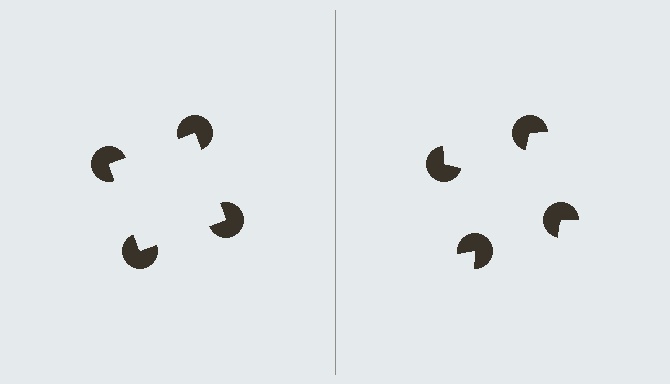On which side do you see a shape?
An illusory square appears on the left side. On the right side the wedge cuts are rotated, so no coherent shape forms.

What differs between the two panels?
The pac-man discs are positioned identically on both sides; only the wedge orientations differ. On the left they align to a square; on the right they are misaligned.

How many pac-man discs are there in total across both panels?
8 — 4 on each side.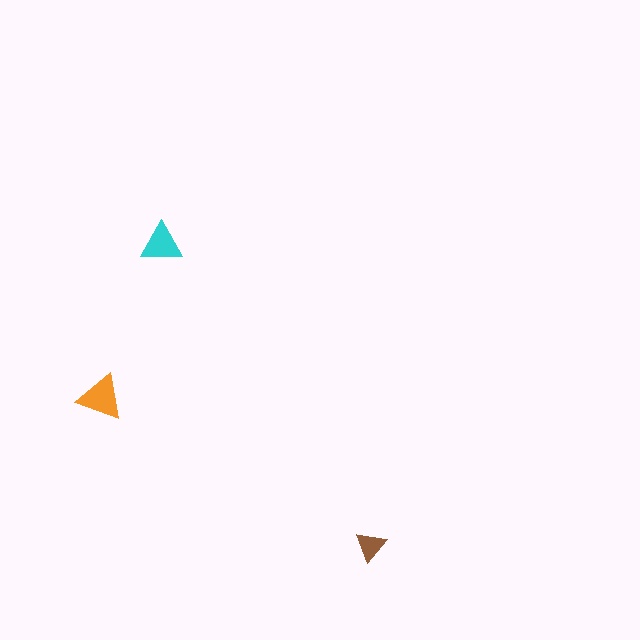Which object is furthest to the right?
The brown triangle is rightmost.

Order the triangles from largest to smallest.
the orange one, the cyan one, the brown one.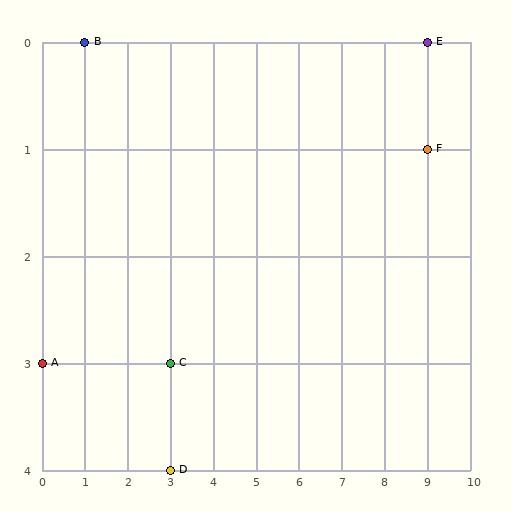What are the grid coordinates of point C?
Point C is at grid coordinates (3, 3).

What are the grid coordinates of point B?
Point B is at grid coordinates (1, 0).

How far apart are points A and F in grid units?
Points A and F are 9 columns and 2 rows apart (about 9.2 grid units diagonally).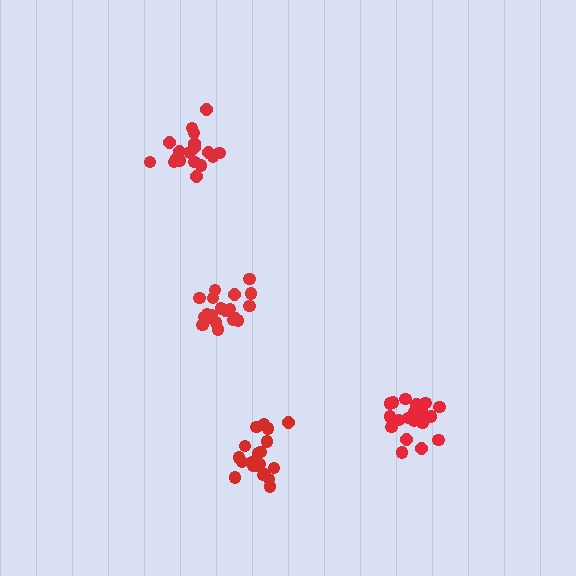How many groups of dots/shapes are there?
There are 4 groups.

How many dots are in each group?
Group 1: 21 dots, Group 2: 18 dots, Group 3: 20 dots, Group 4: 21 dots (80 total).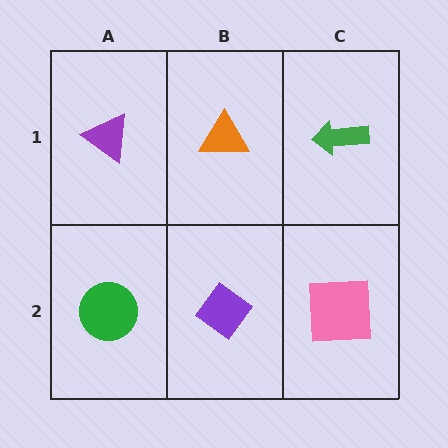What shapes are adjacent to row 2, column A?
A purple triangle (row 1, column A), a purple diamond (row 2, column B).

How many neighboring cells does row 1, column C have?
2.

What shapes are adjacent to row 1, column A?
A green circle (row 2, column A), an orange triangle (row 1, column B).